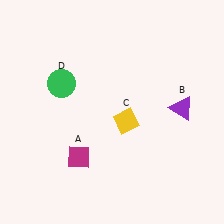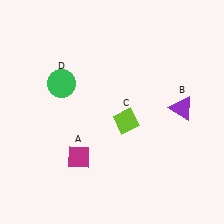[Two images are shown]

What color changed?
The diamond (C) changed from yellow in Image 1 to lime in Image 2.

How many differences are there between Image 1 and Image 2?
There is 1 difference between the two images.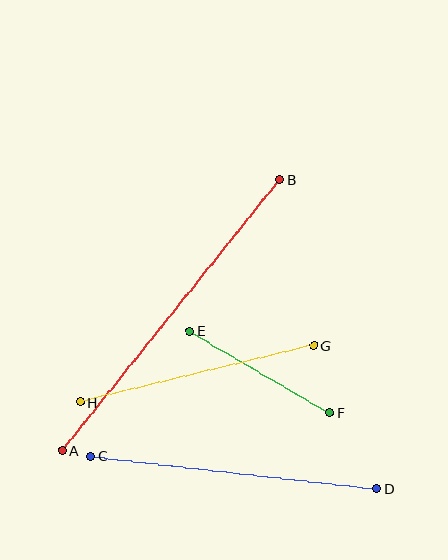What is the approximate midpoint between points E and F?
The midpoint is at approximately (260, 372) pixels.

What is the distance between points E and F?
The distance is approximately 162 pixels.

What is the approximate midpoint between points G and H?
The midpoint is at approximately (197, 374) pixels.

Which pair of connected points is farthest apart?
Points A and B are farthest apart.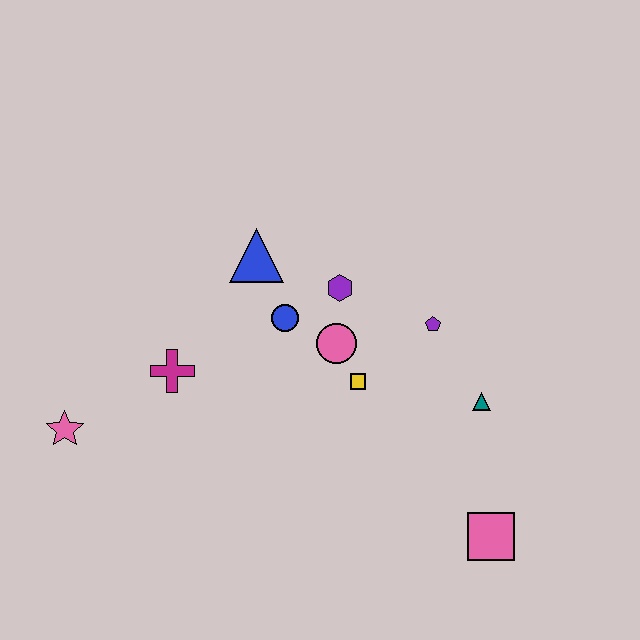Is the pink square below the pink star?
Yes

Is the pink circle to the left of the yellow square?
Yes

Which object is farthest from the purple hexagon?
The pink star is farthest from the purple hexagon.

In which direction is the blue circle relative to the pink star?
The blue circle is to the right of the pink star.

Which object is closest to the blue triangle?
The blue circle is closest to the blue triangle.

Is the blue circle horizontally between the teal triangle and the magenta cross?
Yes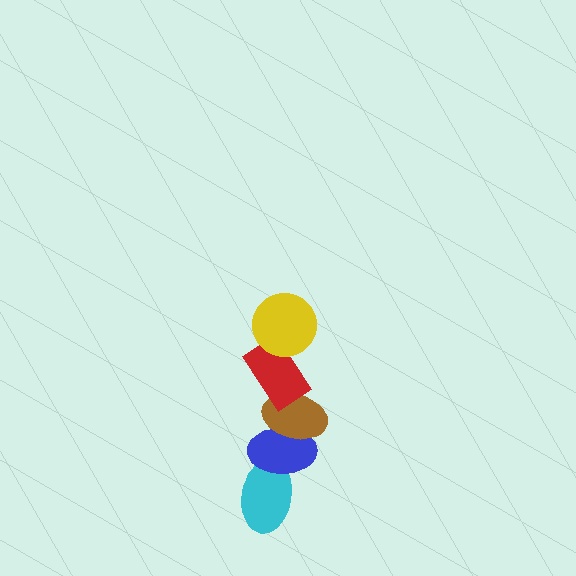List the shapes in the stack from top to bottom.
From top to bottom: the yellow circle, the red rectangle, the brown ellipse, the blue ellipse, the cyan ellipse.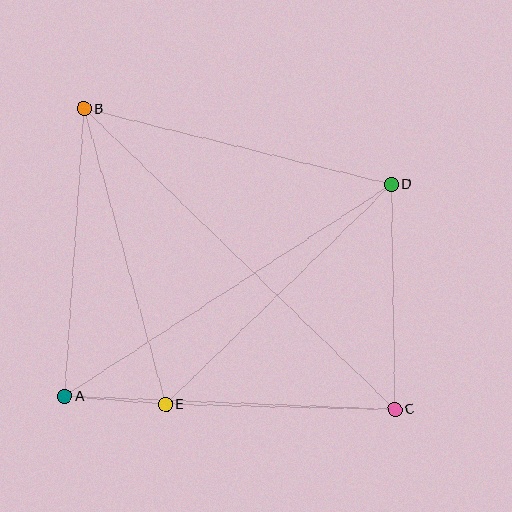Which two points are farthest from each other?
Points B and C are farthest from each other.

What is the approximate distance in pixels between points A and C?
The distance between A and C is approximately 330 pixels.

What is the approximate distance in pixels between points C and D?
The distance between C and D is approximately 225 pixels.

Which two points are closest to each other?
Points A and E are closest to each other.